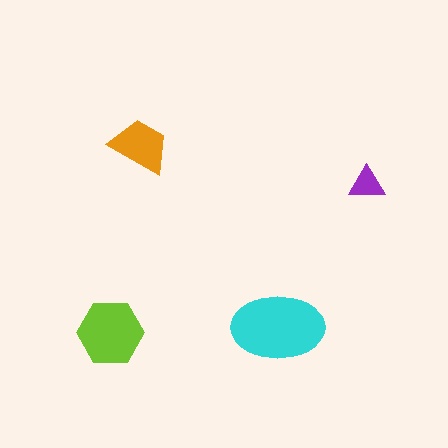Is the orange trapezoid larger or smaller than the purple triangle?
Larger.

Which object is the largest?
The cyan ellipse.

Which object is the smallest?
The purple triangle.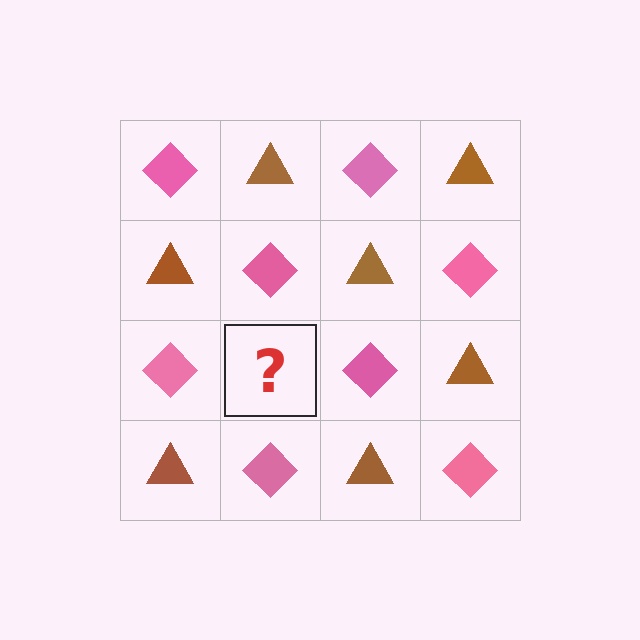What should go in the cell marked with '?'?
The missing cell should contain a brown triangle.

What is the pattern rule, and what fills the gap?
The rule is that it alternates pink diamond and brown triangle in a checkerboard pattern. The gap should be filled with a brown triangle.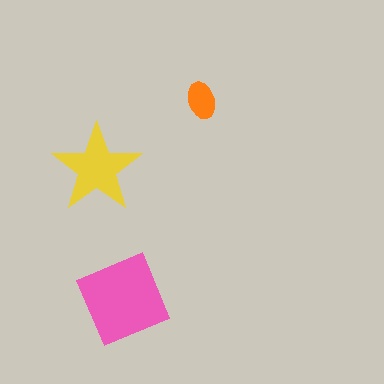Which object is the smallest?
The orange ellipse.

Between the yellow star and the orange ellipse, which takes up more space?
The yellow star.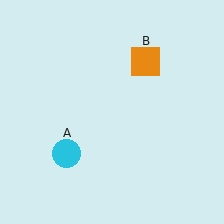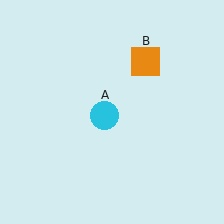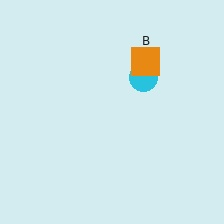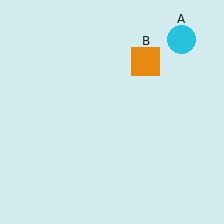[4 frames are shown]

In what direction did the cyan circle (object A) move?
The cyan circle (object A) moved up and to the right.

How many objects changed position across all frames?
1 object changed position: cyan circle (object A).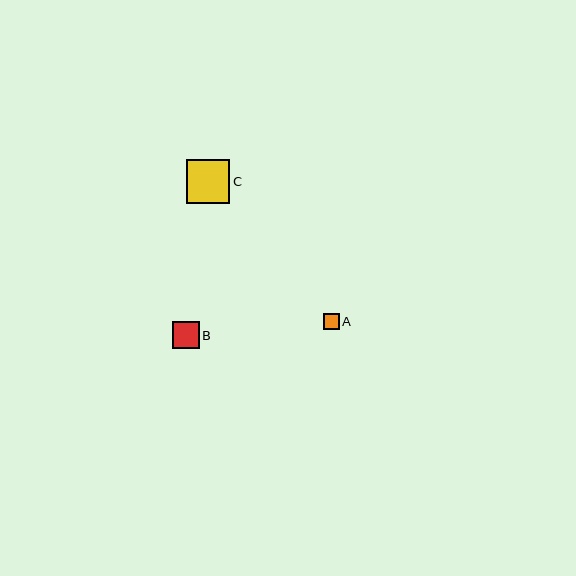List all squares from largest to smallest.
From largest to smallest: C, B, A.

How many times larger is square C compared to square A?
Square C is approximately 2.8 times the size of square A.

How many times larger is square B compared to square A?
Square B is approximately 1.7 times the size of square A.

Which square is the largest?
Square C is the largest with a size of approximately 44 pixels.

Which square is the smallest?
Square A is the smallest with a size of approximately 16 pixels.